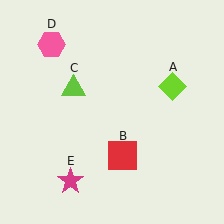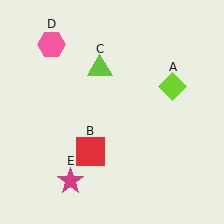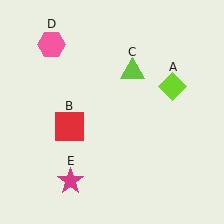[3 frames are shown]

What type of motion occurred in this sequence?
The red square (object B), lime triangle (object C) rotated clockwise around the center of the scene.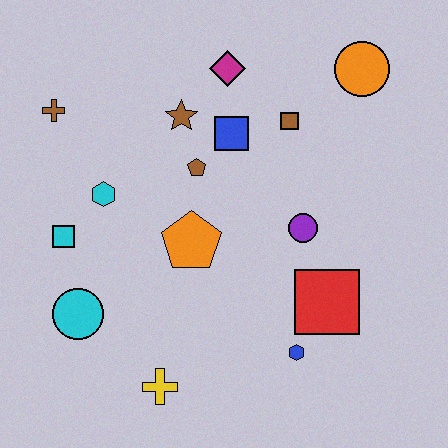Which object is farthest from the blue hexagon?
The brown cross is farthest from the blue hexagon.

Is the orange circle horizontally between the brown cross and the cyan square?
No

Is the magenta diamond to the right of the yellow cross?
Yes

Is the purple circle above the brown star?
No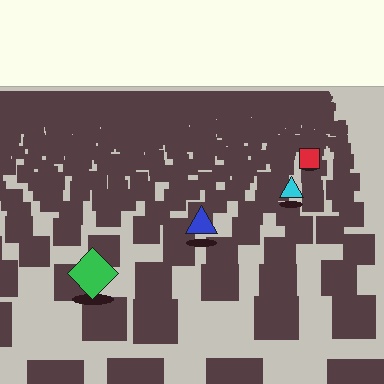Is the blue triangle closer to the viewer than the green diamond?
No. The green diamond is closer — you can tell from the texture gradient: the ground texture is coarser near it.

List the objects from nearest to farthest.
From nearest to farthest: the green diamond, the blue triangle, the cyan triangle, the red square.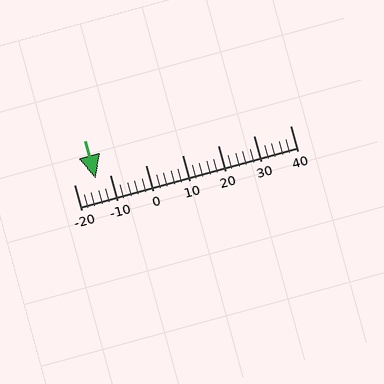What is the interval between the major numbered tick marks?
The major tick marks are spaced 10 units apart.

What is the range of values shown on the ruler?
The ruler shows values from -20 to 40.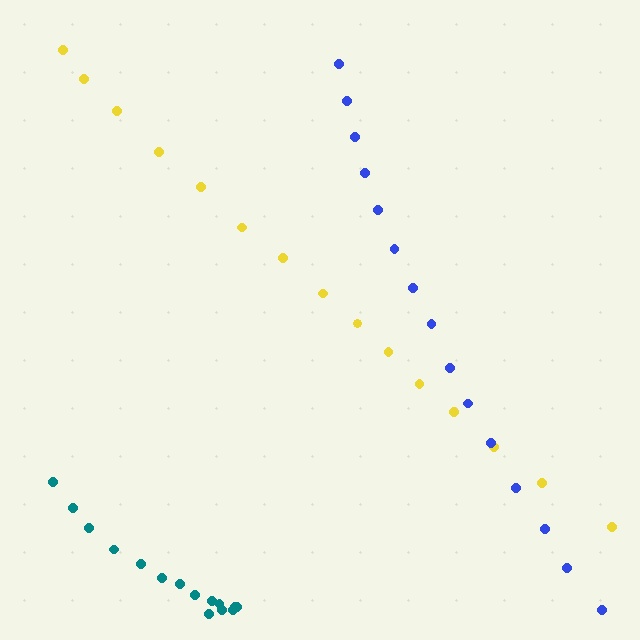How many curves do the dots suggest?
There are 3 distinct paths.